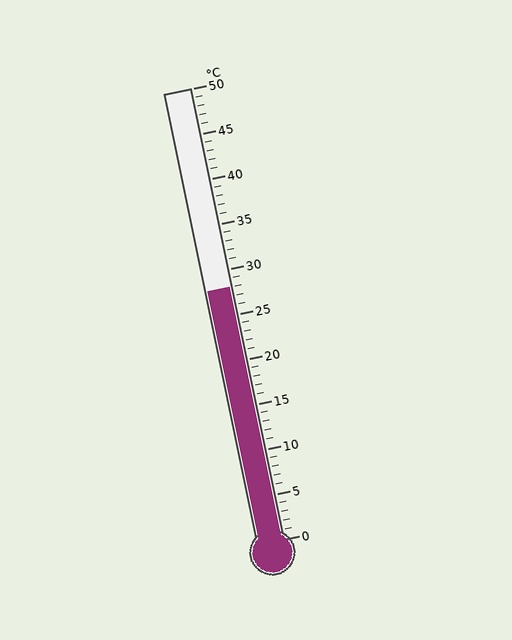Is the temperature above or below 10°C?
The temperature is above 10°C.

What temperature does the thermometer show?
The thermometer shows approximately 28°C.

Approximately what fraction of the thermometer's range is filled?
The thermometer is filled to approximately 55% of its range.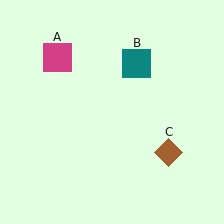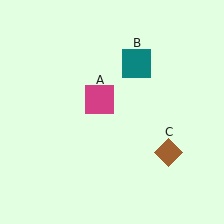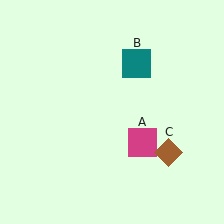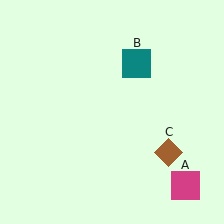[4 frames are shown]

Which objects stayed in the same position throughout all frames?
Teal square (object B) and brown diamond (object C) remained stationary.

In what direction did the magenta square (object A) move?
The magenta square (object A) moved down and to the right.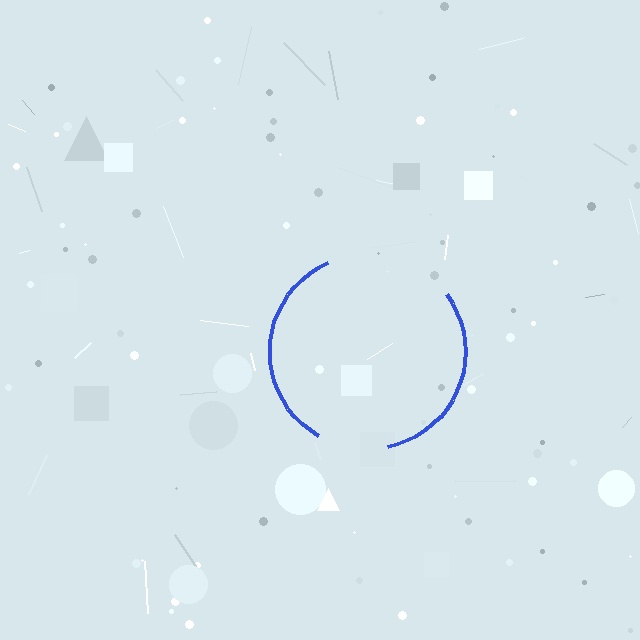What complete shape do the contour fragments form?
The contour fragments form a circle.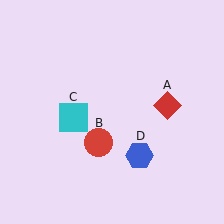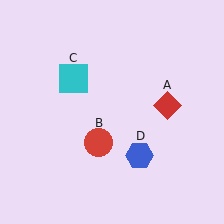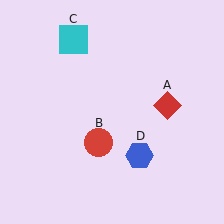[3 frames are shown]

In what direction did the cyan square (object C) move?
The cyan square (object C) moved up.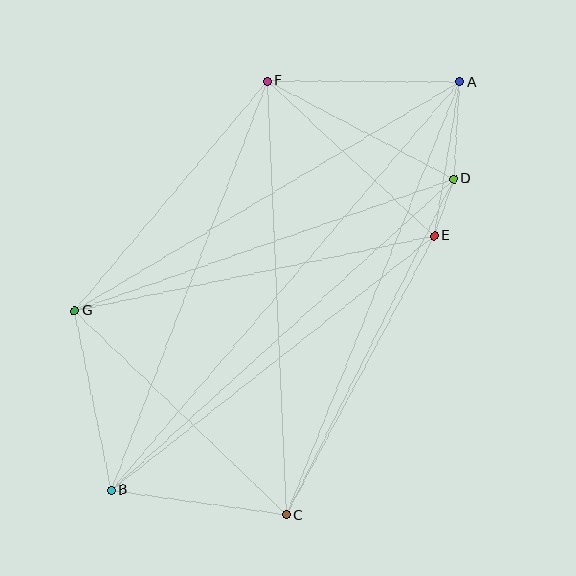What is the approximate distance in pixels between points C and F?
The distance between C and F is approximately 435 pixels.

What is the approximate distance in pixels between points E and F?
The distance between E and F is approximately 228 pixels.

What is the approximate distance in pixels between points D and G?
The distance between D and G is approximately 401 pixels.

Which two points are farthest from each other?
Points A and B are farthest from each other.